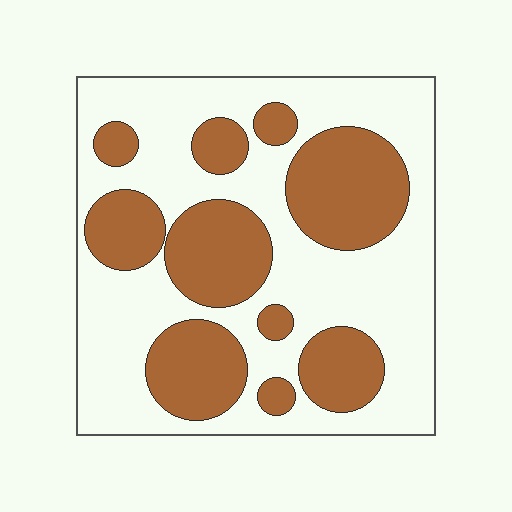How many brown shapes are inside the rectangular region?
10.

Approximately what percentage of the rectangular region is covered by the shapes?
Approximately 40%.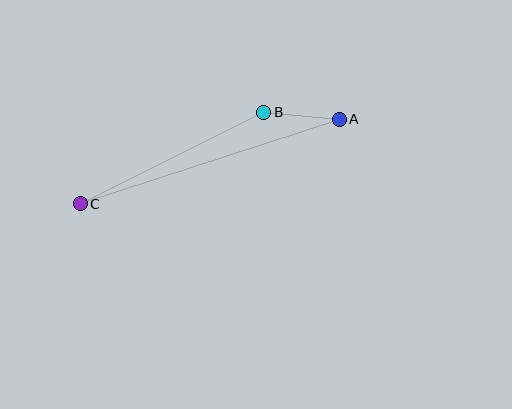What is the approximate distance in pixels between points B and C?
The distance between B and C is approximately 205 pixels.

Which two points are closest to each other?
Points A and B are closest to each other.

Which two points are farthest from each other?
Points A and C are farthest from each other.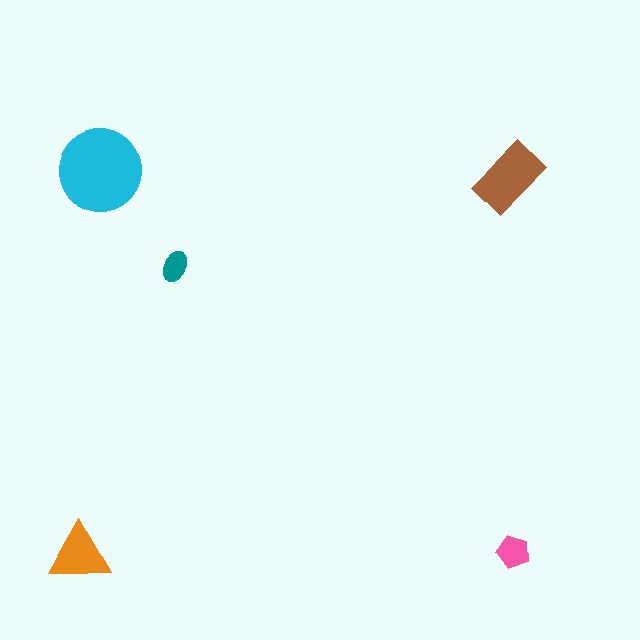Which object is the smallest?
The teal ellipse.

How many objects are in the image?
There are 5 objects in the image.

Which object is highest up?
The cyan circle is topmost.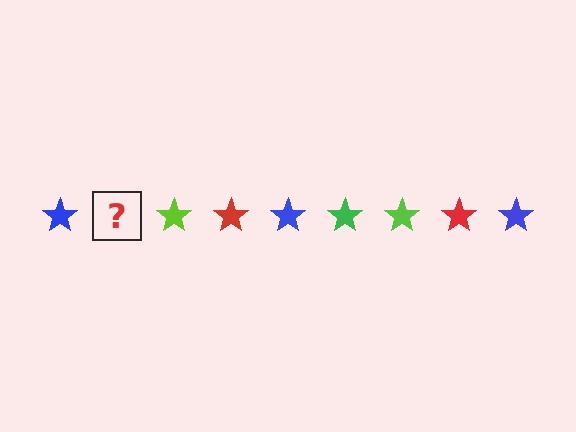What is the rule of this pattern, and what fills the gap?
The rule is that the pattern cycles through blue, green, lime, red stars. The gap should be filled with a green star.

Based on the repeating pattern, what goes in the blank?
The blank should be a green star.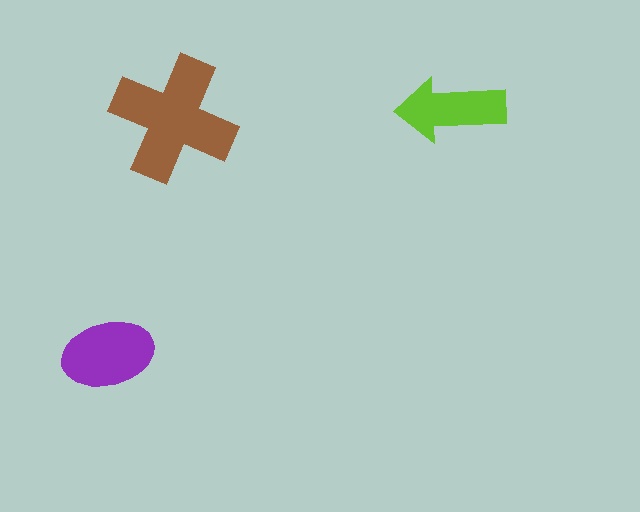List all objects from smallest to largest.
The lime arrow, the purple ellipse, the brown cross.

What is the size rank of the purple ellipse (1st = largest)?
2nd.